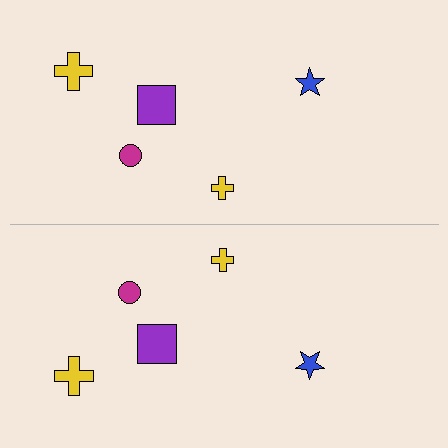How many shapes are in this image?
There are 10 shapes in this image.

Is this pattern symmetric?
Yes, this pattern has bilateral (reflection) symmetry.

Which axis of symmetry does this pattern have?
The pattern has a horizontal axis of symmetry running through the center of the image.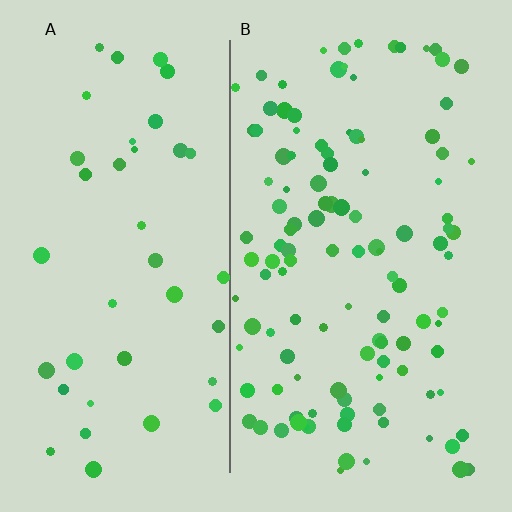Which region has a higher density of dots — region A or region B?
B (the right).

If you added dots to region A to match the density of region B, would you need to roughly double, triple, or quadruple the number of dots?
Approximately triple.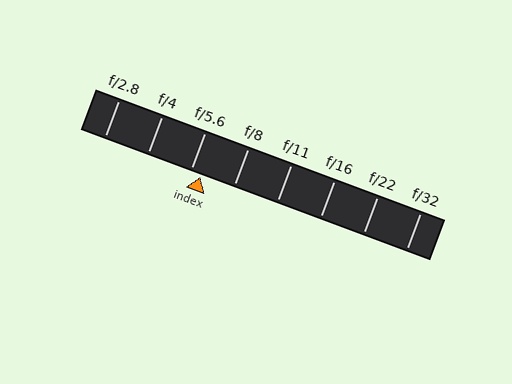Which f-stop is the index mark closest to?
The index mark is closest to f/5.6.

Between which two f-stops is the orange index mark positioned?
The index mark is between f/5.6 and f/8.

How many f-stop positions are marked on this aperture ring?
There are 8 f-stop positions marked.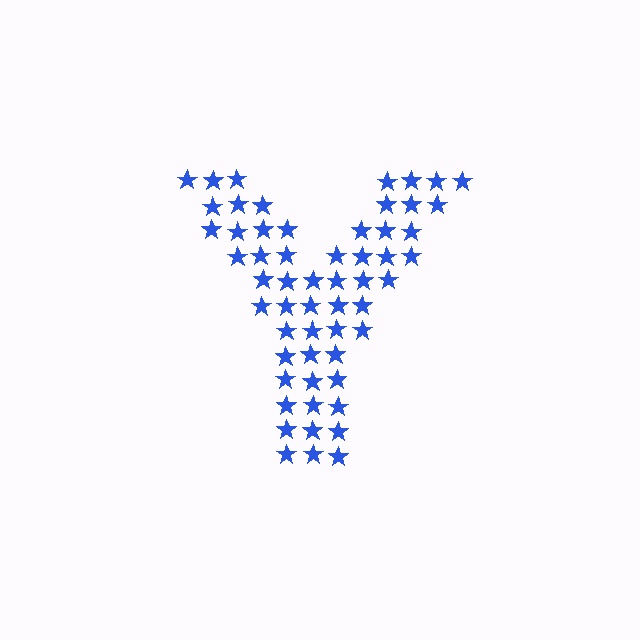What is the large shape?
The large shape is the letter Y.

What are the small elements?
The small elements are stars.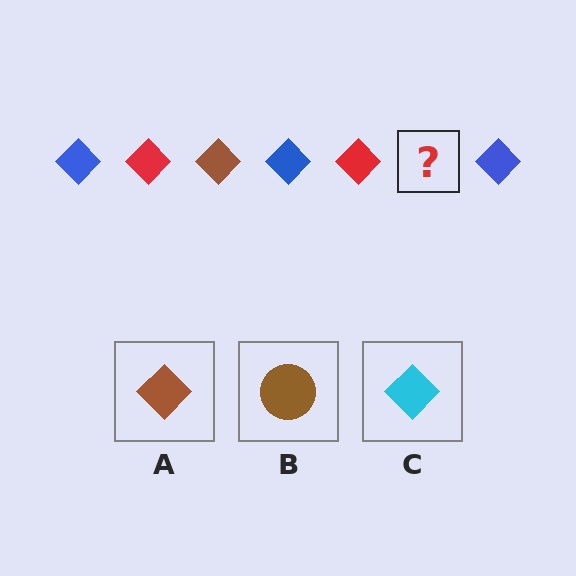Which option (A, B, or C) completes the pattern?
A.